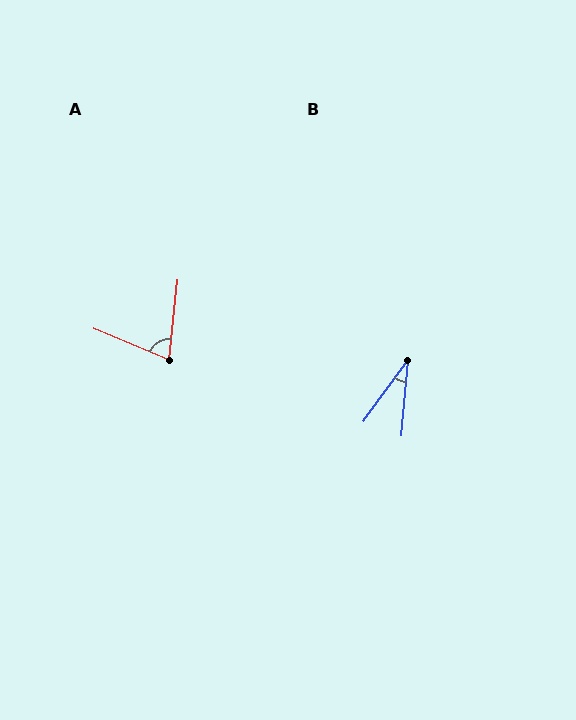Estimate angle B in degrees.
Approximately 32 degrees.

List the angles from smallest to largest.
B (32°), A (73°).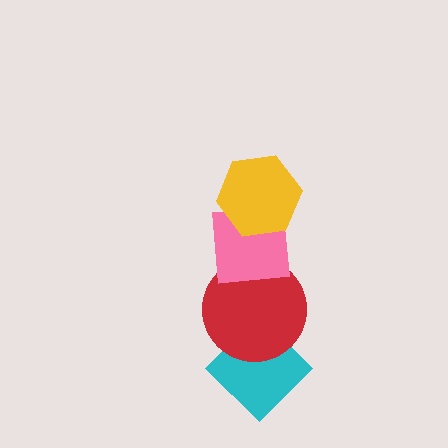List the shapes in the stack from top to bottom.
From top to bottom: the yellow hexagon, the pink square, the red circle, the cyan diamond.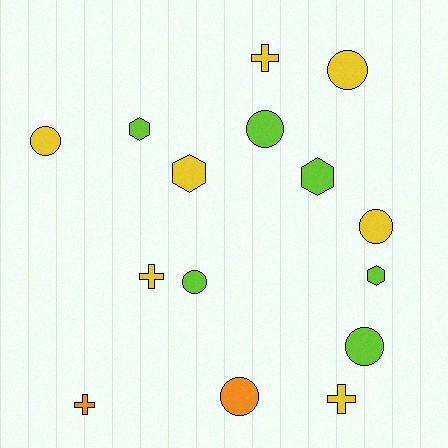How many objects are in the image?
There are 15 objects.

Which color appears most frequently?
Yellow, with 7 objects.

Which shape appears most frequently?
Circle, with 7 objects.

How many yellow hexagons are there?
There is 1 yellow hexagon.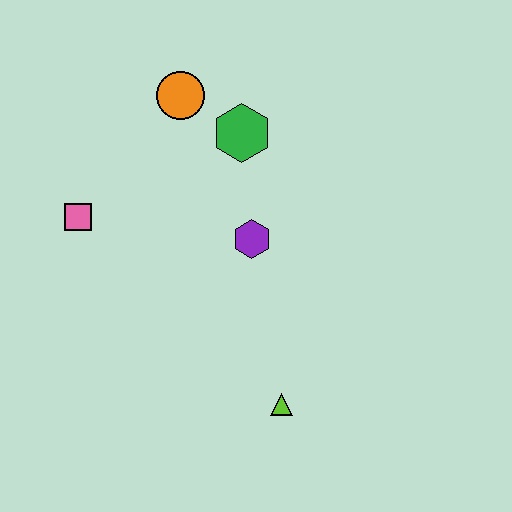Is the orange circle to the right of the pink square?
Yes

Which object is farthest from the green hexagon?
The lime triangle is farthest from the green hexagon.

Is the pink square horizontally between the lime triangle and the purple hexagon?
No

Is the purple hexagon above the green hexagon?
No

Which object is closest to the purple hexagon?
The green hexagon is closest to the purple hexagon.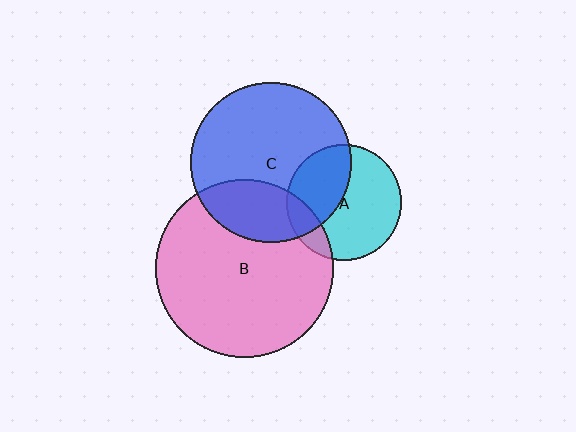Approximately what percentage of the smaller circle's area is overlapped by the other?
Approximately 15%.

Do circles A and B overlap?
Yes.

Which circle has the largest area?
Circle B (pink).